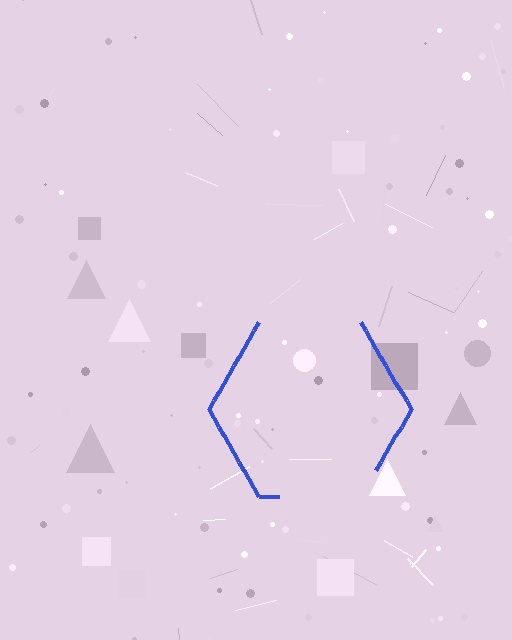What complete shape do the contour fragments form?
The contour fragments form a hexagon.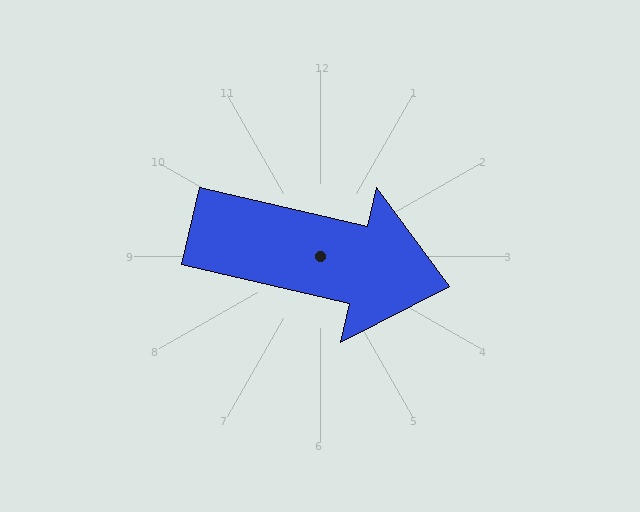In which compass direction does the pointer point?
East.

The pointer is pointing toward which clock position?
Roughly 3 o'clock.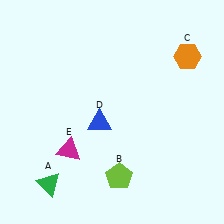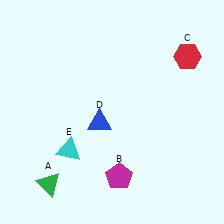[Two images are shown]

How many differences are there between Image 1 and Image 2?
There are 3 differences between the two images.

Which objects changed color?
B changed from lime to magenta. C changed from orange to red. E changed from magenta to cyan.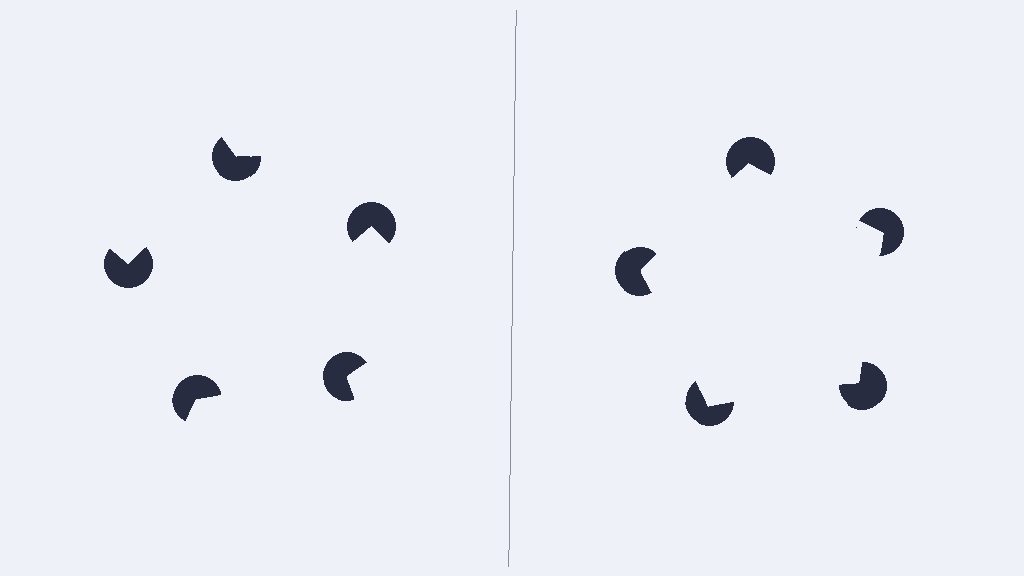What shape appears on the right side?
An illusory pentagon.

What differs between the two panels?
The pac-man discs are positioned identically on both sides; only the wedge orientations differ. On the right they align to a pentagon; on the left they are misaligned.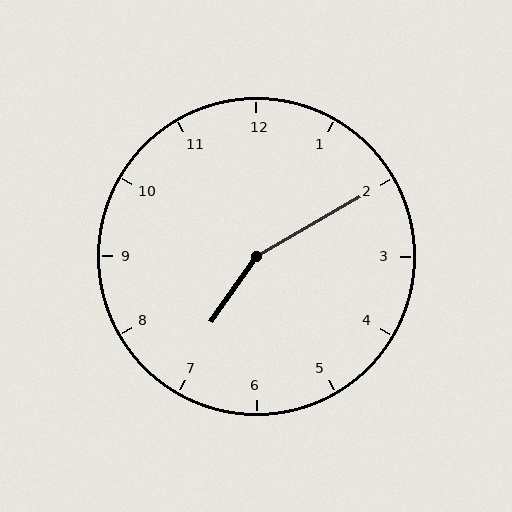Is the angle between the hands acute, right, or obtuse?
It is obtuse.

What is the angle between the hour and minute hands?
Approximately 155 degrees.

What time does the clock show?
7:10.